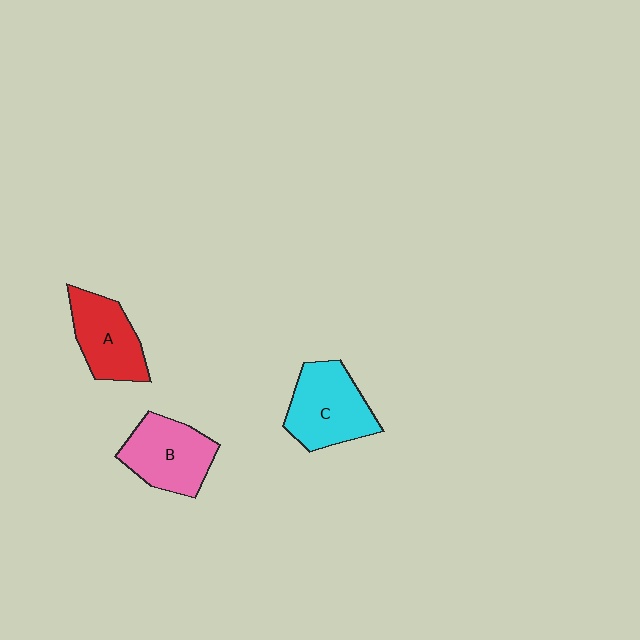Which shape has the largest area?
Shape C (cyan).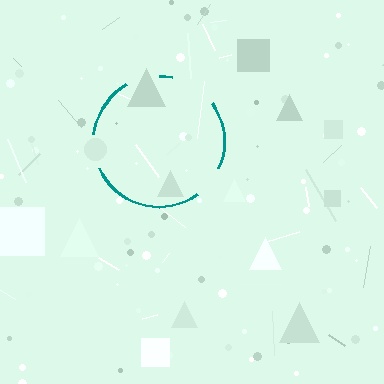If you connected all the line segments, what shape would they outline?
They would outline a circle.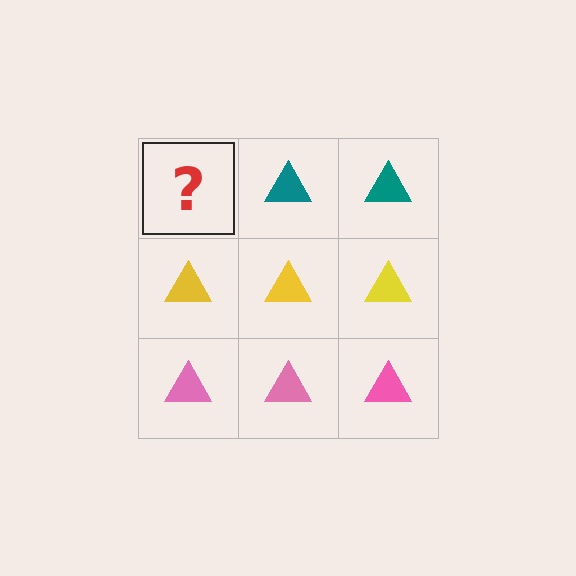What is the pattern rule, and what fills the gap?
The rule is that each row has a consistent color. The gap should be filled with a teal triangle.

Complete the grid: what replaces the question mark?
The question mark should be replaced with a teal triangle.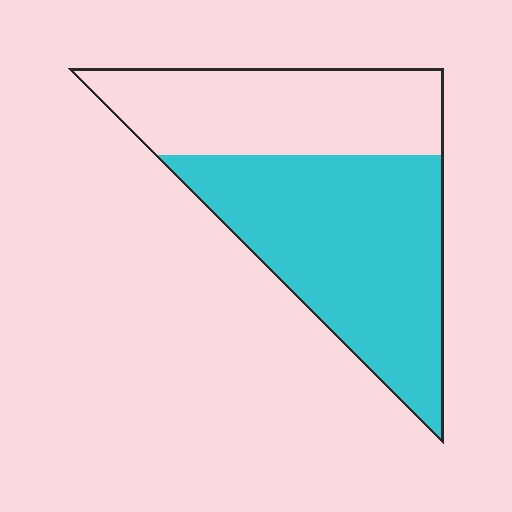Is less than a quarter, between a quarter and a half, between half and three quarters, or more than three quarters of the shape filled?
Between half and three quarters.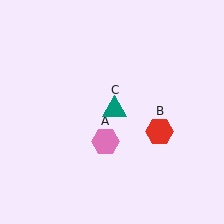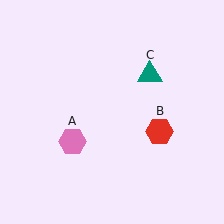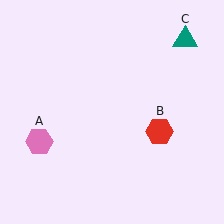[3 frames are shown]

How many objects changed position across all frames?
2 objects changed position: pink hexagon (object A), teal triangle (object C).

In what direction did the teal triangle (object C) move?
The teal triangle (object C) moved up and to the right.